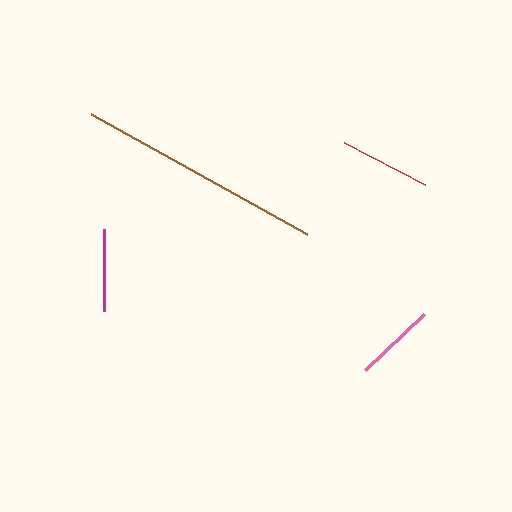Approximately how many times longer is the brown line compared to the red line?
The brown line is approximately 2.7 times the length of the red line.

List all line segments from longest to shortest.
From longest to shortest: brown, red, magenta, pink.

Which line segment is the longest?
The brown line is the longest at approximately 248 pixels.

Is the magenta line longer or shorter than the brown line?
The brown line is longer than the magenta line.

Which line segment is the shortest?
The pink line is the shortest at approximately 81 pixels.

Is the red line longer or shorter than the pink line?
The red line is longer than the pink line.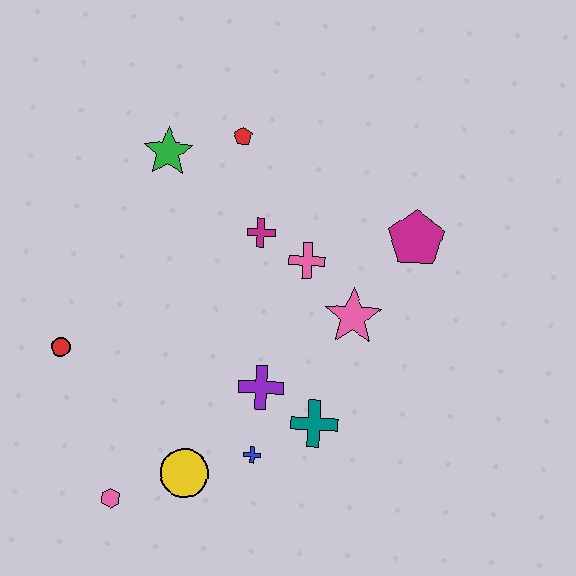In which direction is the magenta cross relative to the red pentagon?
The magenta cross is below the red pentagon.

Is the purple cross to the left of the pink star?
Yes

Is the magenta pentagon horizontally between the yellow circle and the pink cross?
No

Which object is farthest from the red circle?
The magenta pentagon is farthest from the red circle.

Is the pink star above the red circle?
Yes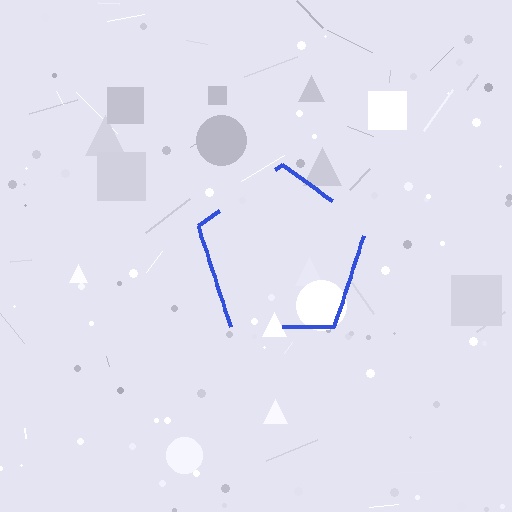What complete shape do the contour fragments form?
The contour fragments form a pentagon.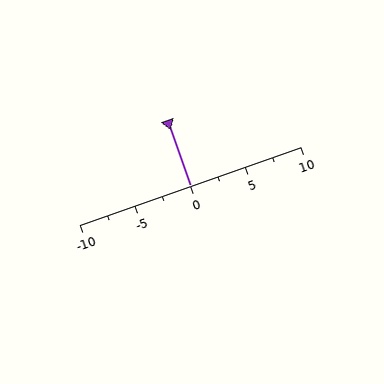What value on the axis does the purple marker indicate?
The marker indicates approximately 0.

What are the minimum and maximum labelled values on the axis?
The axis runs from -10 to 10.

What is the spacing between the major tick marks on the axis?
The major ticks are spaced 5 apart.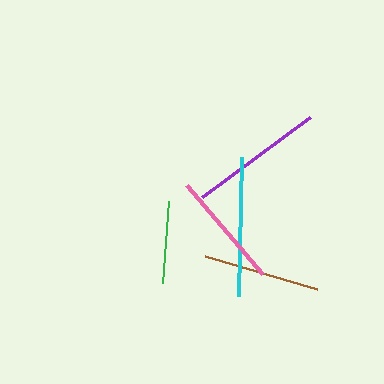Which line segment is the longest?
The cyan line is the longest at approximately 139 pixels.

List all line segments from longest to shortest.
From longest to shortest: cyan, purple, pink, brown, green.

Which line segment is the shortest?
The green line is the shortest at approximately 81 pixels.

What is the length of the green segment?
The green segment is approximately 81 pixels long.